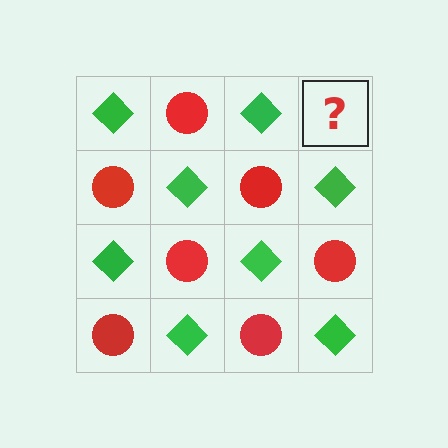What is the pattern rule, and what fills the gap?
The rule is that it alternates green diamond and red circle in a checkerboard pattern. The gap should be filled with a red circle.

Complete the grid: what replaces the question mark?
The question mark should be replaced with a red circle.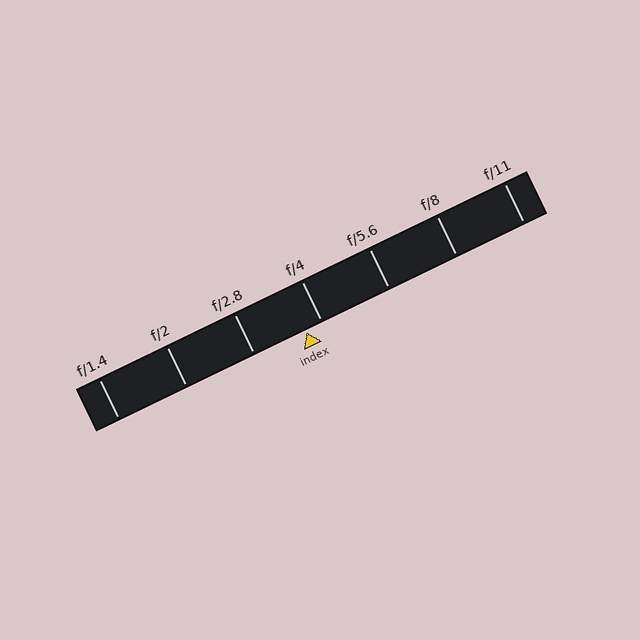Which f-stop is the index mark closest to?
The index mark is closest to f/4.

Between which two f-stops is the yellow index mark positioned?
The index mark is between f/2.8 and f/4.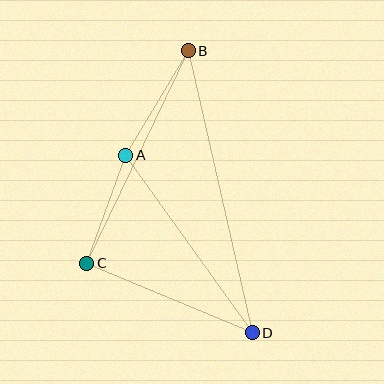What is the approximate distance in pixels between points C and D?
The distance between C and D is approximately 179 pixels.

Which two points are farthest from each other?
Points B and D are farthest from each other.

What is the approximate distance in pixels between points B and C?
The distance between B and C is approximately 235 pixels.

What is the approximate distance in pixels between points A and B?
The distance between A and B is approximately 121 pixels.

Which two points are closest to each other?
Points A and C are closest to each other.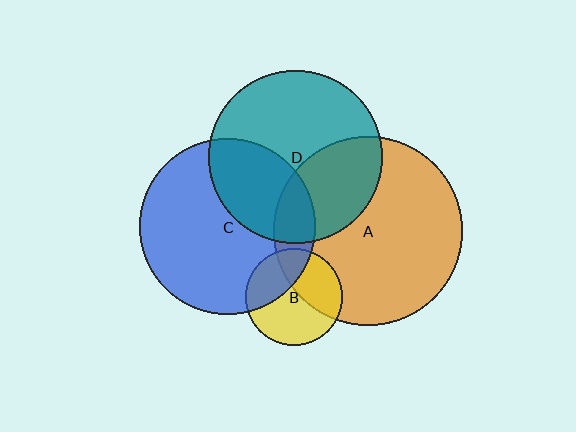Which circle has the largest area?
Circle A (orange).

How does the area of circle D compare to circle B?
Approximately 3.2 times.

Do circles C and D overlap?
Yes.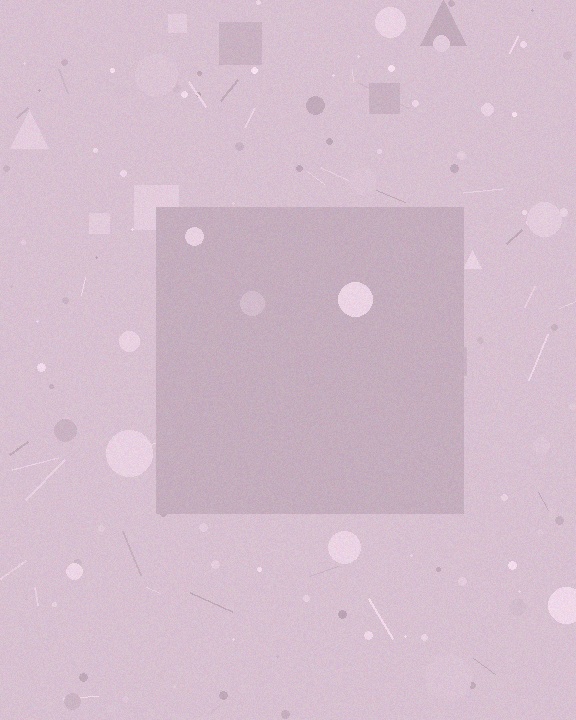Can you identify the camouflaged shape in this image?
The camouflaged shape is a square.